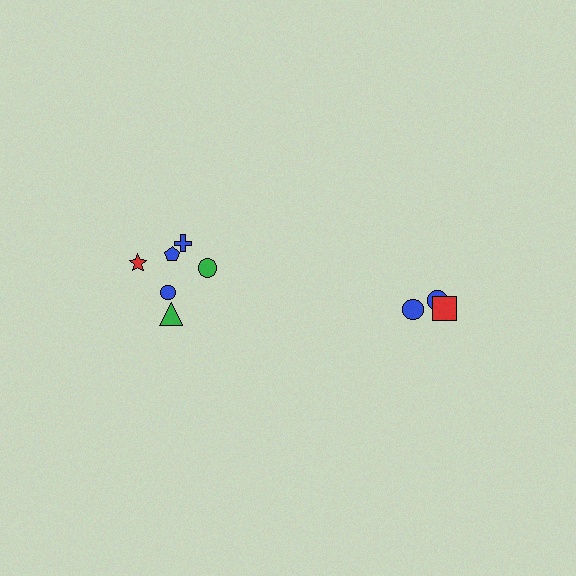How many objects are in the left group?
There are 6 objects.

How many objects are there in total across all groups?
There are 9 objects.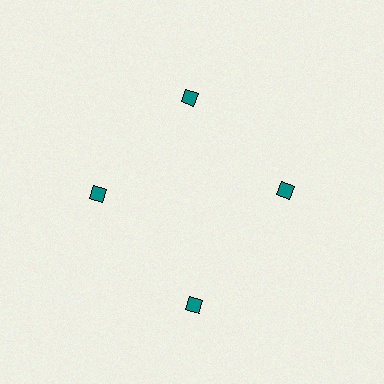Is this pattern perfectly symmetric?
No. The 4 teal diamonds are arranged in a ring, but one element near the 6 o'clock position is pushed outward from the center, breaking the 4-fold rotational symmetry.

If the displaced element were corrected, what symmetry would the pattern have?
It would have 4-fold rotational symmetry — the pattern would map onto itself every 90 degrees.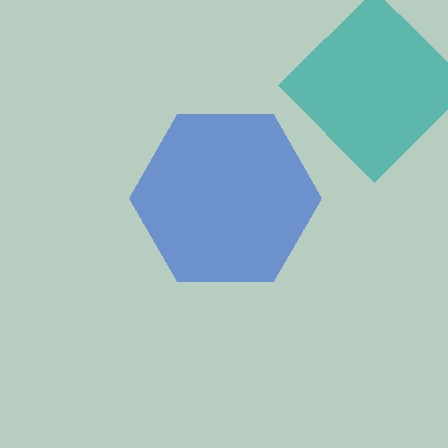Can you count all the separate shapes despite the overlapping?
Yes, there are 2 separate shapes.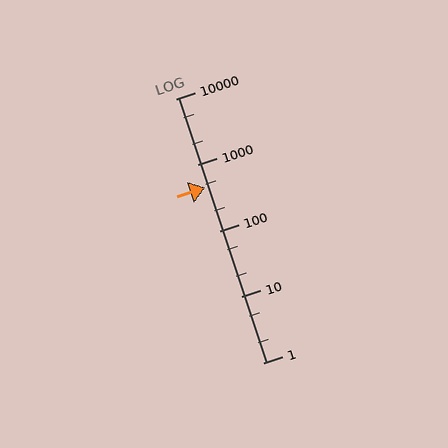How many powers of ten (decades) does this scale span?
The scale spans 4 decades, from 1 to 10000.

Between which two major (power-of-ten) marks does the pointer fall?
The pointer is between 100 and 1000.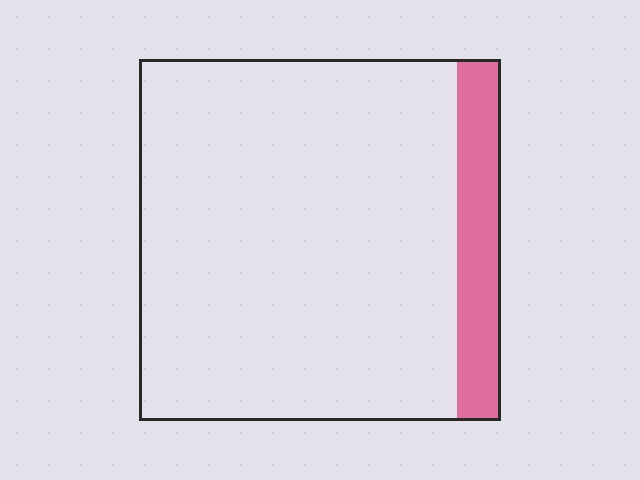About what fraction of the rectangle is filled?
About one eighth (1/8).